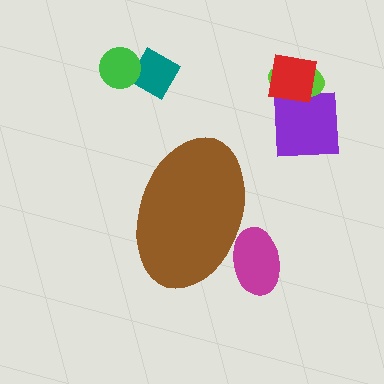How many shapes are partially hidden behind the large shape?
1 shape is partially hidden.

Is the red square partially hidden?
No, the red square is fully visible.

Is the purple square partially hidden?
No, the purple square is fully visible.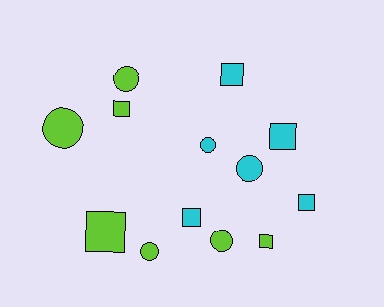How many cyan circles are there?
There are 2 cyan circles.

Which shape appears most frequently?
Square, with 7 objects.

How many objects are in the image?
There are 13 objects.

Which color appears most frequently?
Lime, with 7 objects.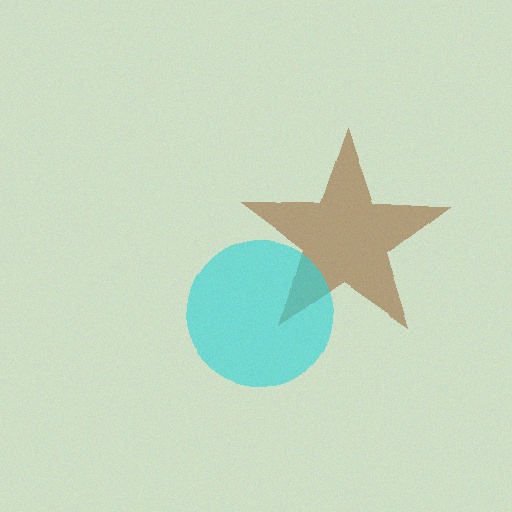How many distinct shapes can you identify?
There are 2 distinct shapes: a brown star, a cyan circle.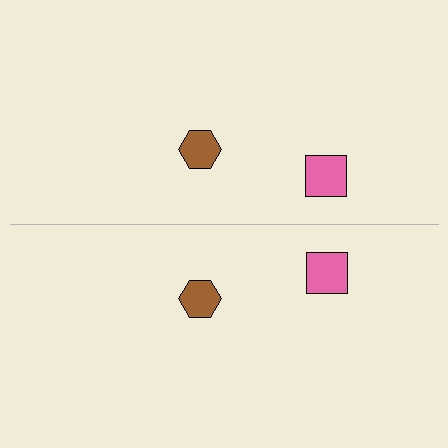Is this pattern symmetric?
Yes, this pattern has bilateral (reflection) symmetry.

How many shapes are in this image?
There are 4 shapes in this image.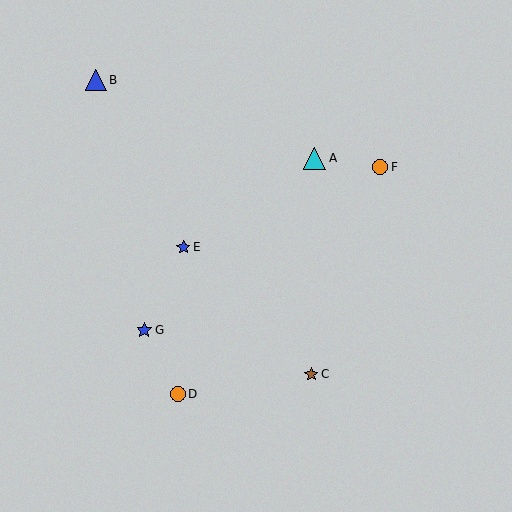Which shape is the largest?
The cyan triangle (labeled A) is the largest.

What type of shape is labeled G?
Shape G is a blue star.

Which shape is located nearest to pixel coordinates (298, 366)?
The brown star (labeled C) at (311, 374) is nearest to that location.